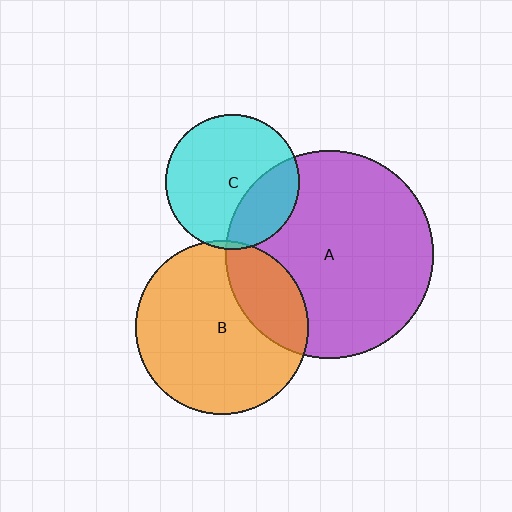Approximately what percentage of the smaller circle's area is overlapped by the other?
Approximately 5%.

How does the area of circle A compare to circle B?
Approximately 1.4 times.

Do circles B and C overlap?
Yes.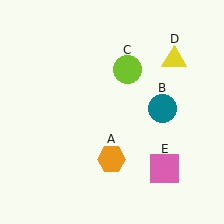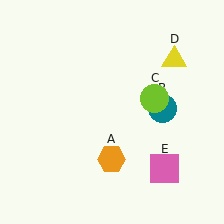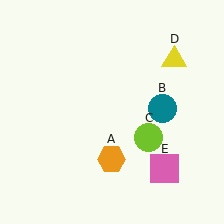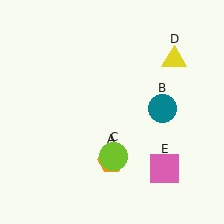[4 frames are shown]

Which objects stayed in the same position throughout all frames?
Orange hexagon (object A) and teal circle (object B) and yellow triangle (object D) and pink square (object E) remained stationary.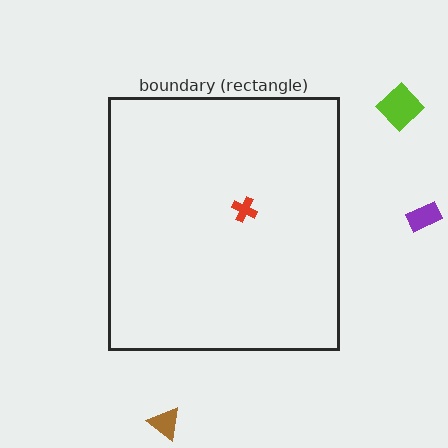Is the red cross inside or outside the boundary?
Inside.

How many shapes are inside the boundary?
1 inside, 3 outside.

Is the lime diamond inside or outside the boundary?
Outside.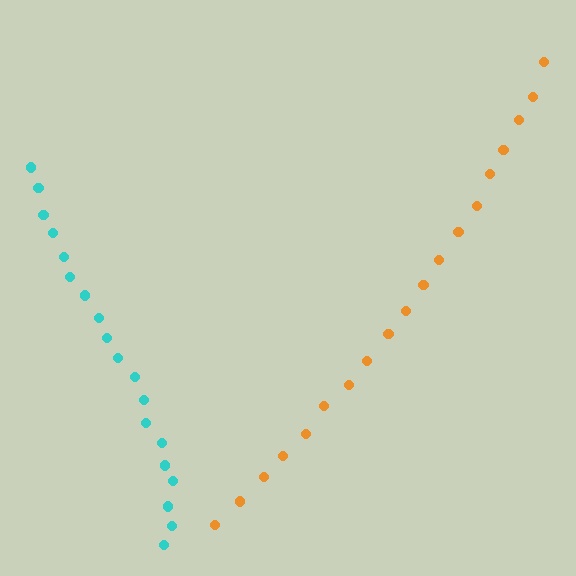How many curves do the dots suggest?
There are 2 distinct paths.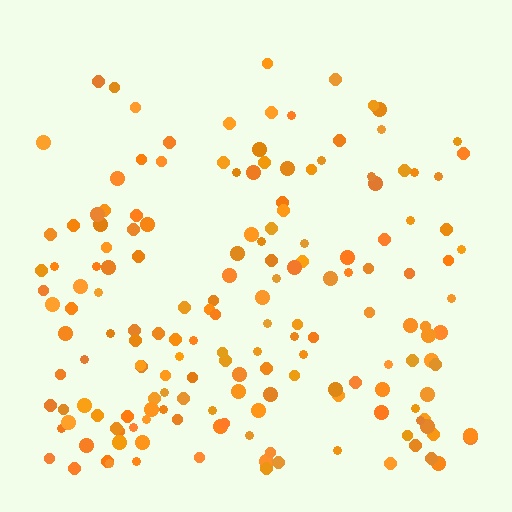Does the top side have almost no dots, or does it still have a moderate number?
Still a moderate number, just noticeably fewer than the bottom.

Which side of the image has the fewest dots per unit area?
The top.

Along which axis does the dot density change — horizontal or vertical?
Vertical.